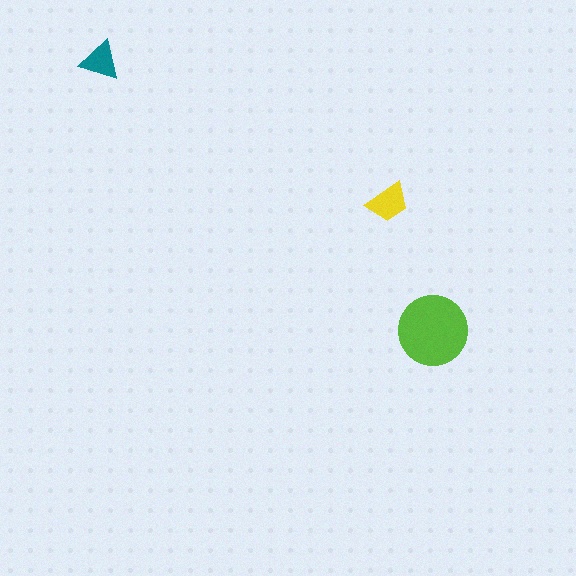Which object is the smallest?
The teal triangle.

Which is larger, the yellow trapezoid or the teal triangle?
The yellow trapezoid.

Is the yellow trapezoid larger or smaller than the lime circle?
Smaller.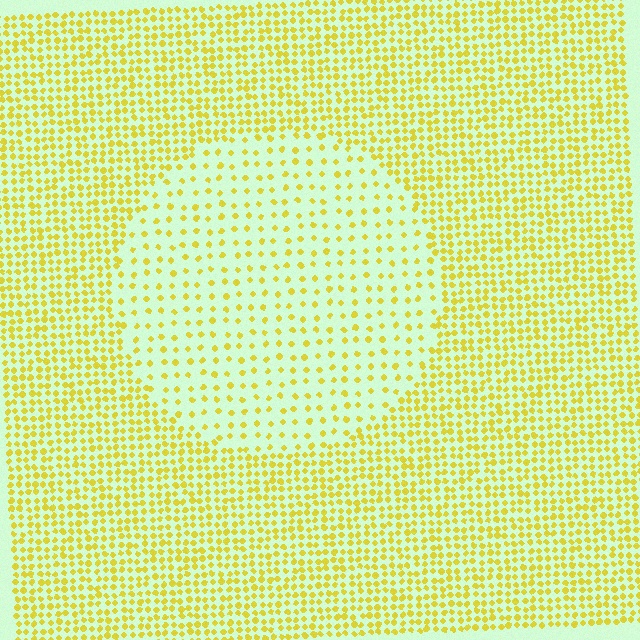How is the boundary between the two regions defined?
The boundary is defined by a change in element density (approximately 2.5x ratio). All elements are the same color, size, and shape.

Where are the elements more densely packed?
The elements are more densely packed outside the circle boundary.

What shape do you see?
I see a circle.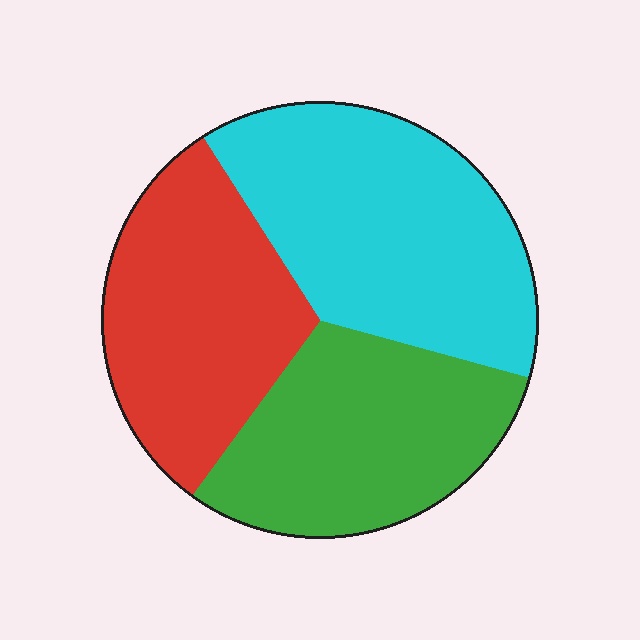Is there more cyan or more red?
Cyan.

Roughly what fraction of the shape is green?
Green takes up about one third (1/3) of the shape.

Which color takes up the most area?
Cyan, at roughly 40%.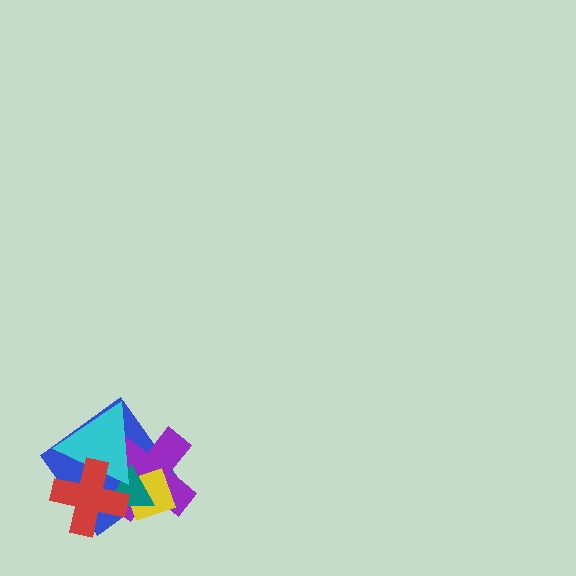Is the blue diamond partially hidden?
Yes, it is partially covered by another shape.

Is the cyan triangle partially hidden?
Yes, it is partially covered by another shape.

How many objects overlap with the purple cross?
5 objects overlap with the purple cross.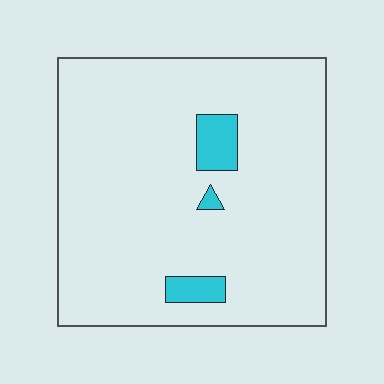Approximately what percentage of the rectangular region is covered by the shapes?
Approximately 5%.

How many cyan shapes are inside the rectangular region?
3.